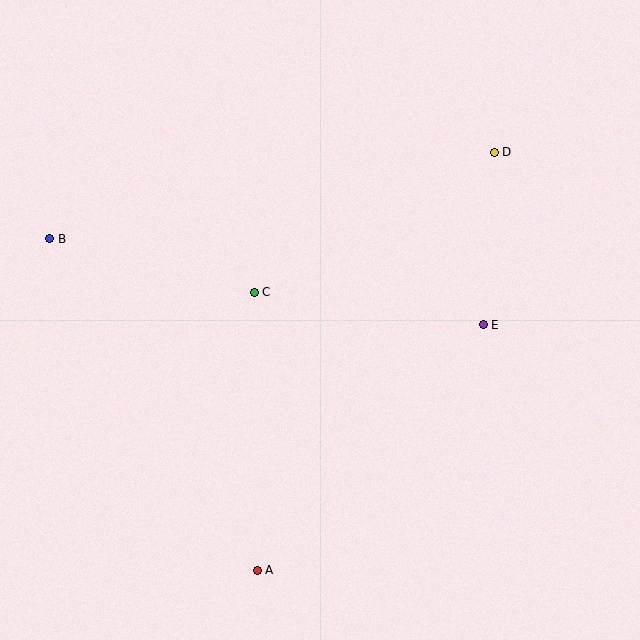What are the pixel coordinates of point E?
Point E is at (483, 325).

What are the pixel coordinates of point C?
Point C is at (254, 292).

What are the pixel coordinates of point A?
Point A is at (257, 570).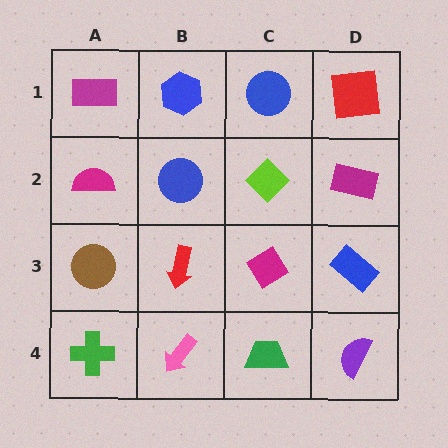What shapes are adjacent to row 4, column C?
A magenta diamond (row 3, column C), a pink arrow (row 4, column B), a purple semicircle (row 4, column D).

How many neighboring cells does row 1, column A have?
2.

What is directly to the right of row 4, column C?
A purple semicircle.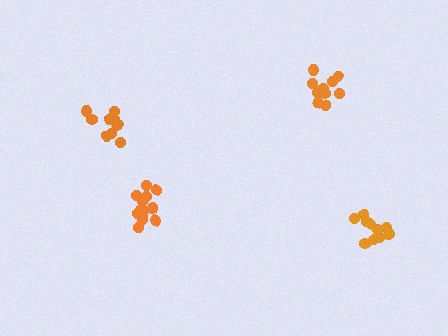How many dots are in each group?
Group 1: 9 dots, Group 2: 10 dots, Group 3: 12 dots, Group 4: 13 dots (44 total).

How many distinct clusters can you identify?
There are 4 distinct clusters.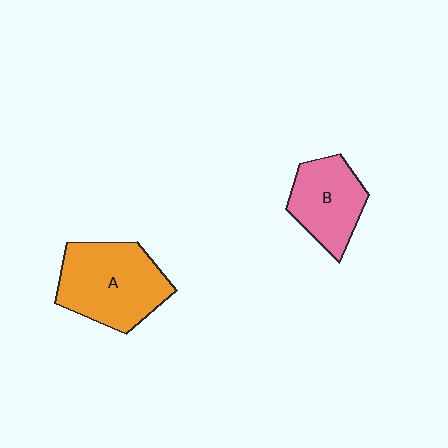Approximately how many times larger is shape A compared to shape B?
Approximately 1.4 times.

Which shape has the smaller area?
Shape B (pink).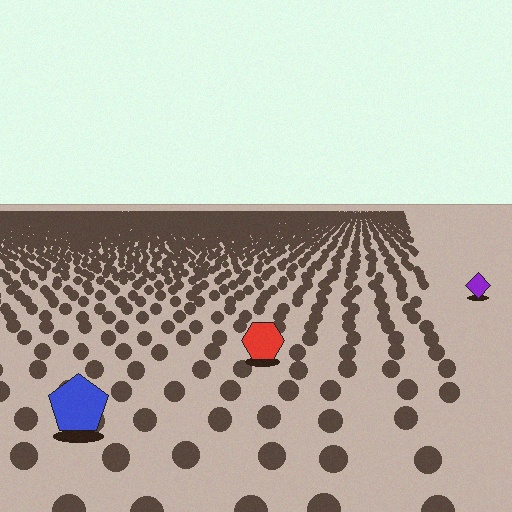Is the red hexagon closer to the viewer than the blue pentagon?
No. The blue pentagon is closer — you can tell from the texture gradient: the ground texture is coarser near it.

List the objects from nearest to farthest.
From nearest to farthest: the blue pentagon, the red hexagon, the purple diamond.